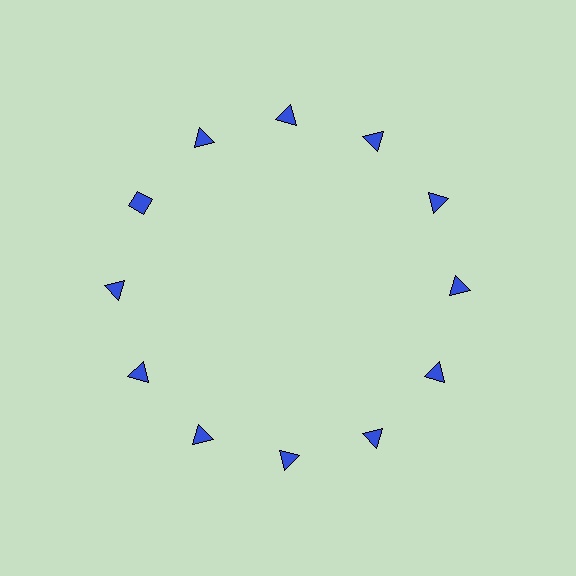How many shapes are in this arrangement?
There are 12 shapes arranged in a ring pattern.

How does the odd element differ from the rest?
It has a different shape: diamond instead of triangle.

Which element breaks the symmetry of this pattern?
The blue diamond at roughly the 10 o'clock position breaks the symmetry. All other shapes are blue triangles.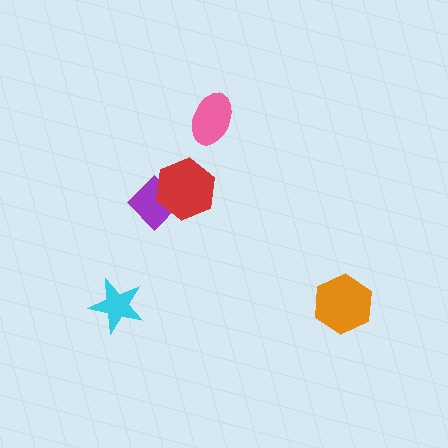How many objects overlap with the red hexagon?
1 object overlaps with the red hexagon.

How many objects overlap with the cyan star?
0 objects overlap with the cyan star.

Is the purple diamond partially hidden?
Yes, it is partially covered by another shape.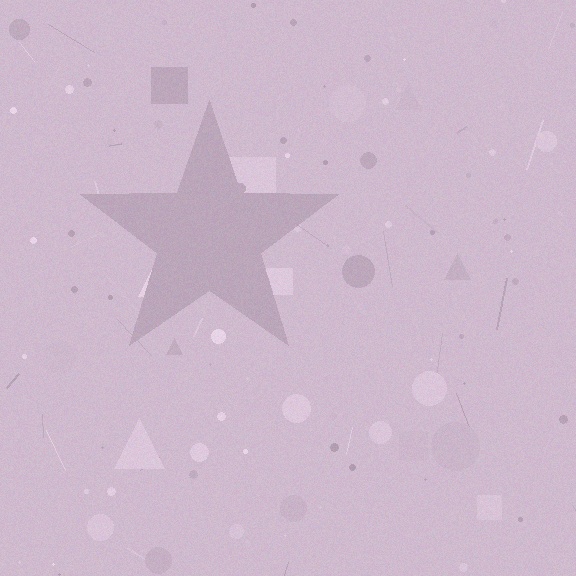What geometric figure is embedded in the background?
A star is embedded in the background.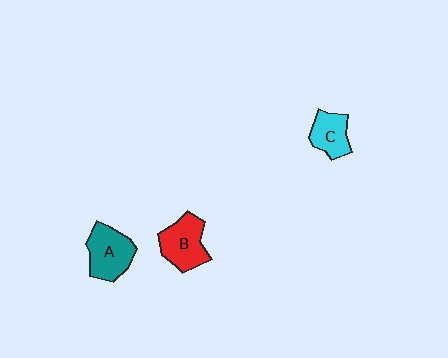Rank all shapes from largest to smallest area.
From largest to smallest: A (teal), B (red), C (cyan).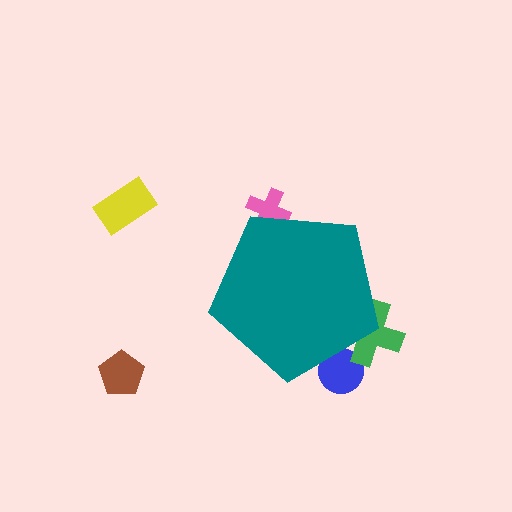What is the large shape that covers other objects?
A teal pentagon.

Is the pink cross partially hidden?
Yes, the pink cross is partially hidden behind the teal pentagon.